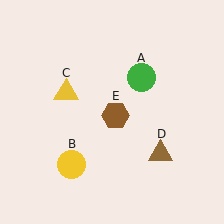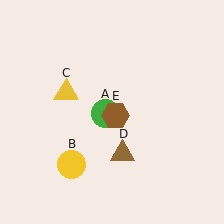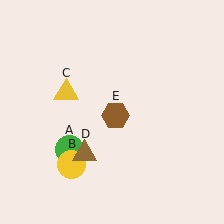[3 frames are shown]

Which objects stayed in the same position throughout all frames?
Yellow circle (object B) and yellow triangle (object C) and brown hexagon (object E) remained stationary.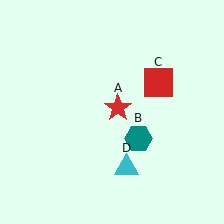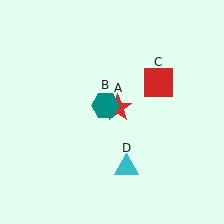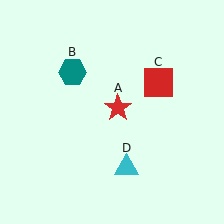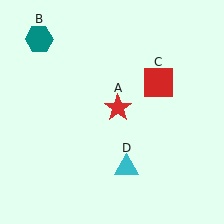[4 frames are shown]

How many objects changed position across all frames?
1 object changed position: teal hexagon (object B).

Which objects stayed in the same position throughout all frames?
Red star (object A) and red square (object C) and cyan triangle (object D) remained stationary.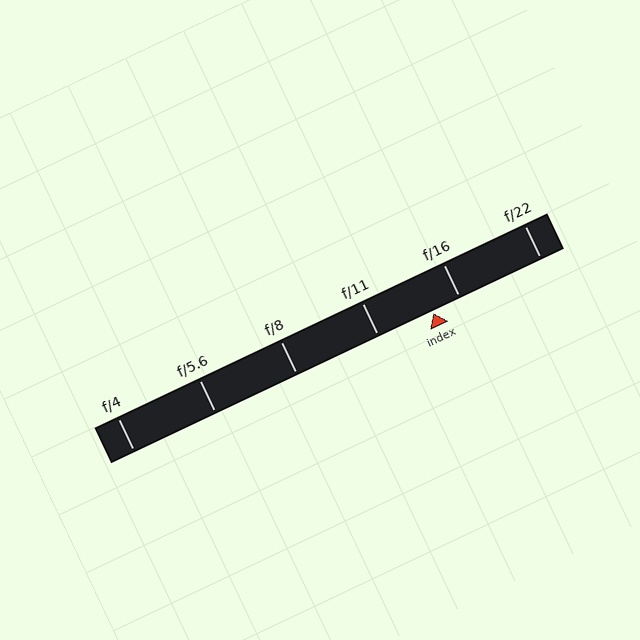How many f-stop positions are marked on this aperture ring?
There are 6 f-stop positions marked.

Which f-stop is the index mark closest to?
The index mark is closest to f/16.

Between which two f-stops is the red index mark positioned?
The index mark is between f/11 and f/16.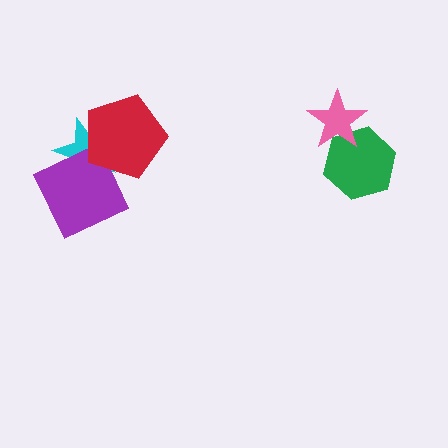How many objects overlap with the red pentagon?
2 objects overlap with the red pentagon.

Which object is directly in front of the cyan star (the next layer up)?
The purple square is directly in front of the cyan star.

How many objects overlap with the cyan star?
2 objects overlap with the cyan star.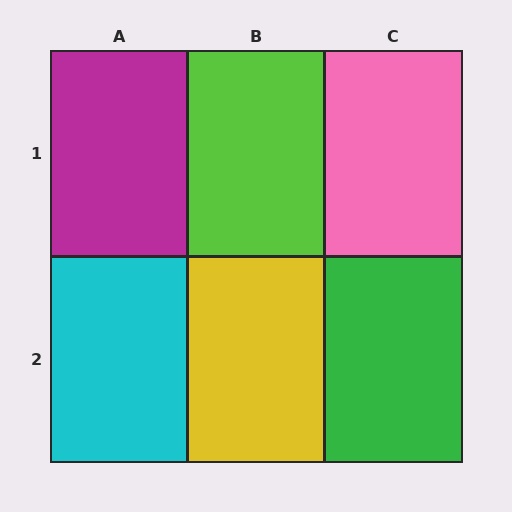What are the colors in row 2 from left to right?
Cyan, yellow, green.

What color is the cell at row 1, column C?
Pink.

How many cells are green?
1 cell is green.